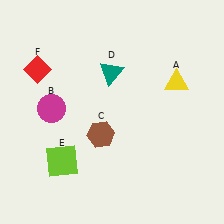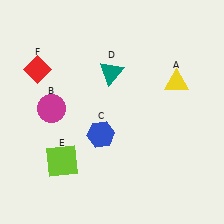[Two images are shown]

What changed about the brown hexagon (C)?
In Image 1, C is brown. In Image 2, it changed to blue.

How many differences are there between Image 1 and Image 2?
There is 1 difference between the two images.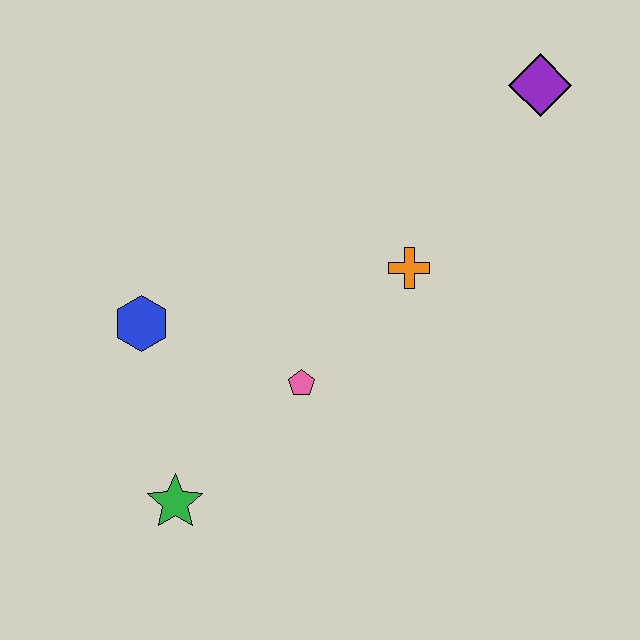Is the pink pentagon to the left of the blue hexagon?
No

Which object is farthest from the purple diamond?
The green star is farthest from the purple diamond.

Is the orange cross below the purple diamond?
Yes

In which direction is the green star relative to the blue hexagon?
The green star is below the blue hexagon.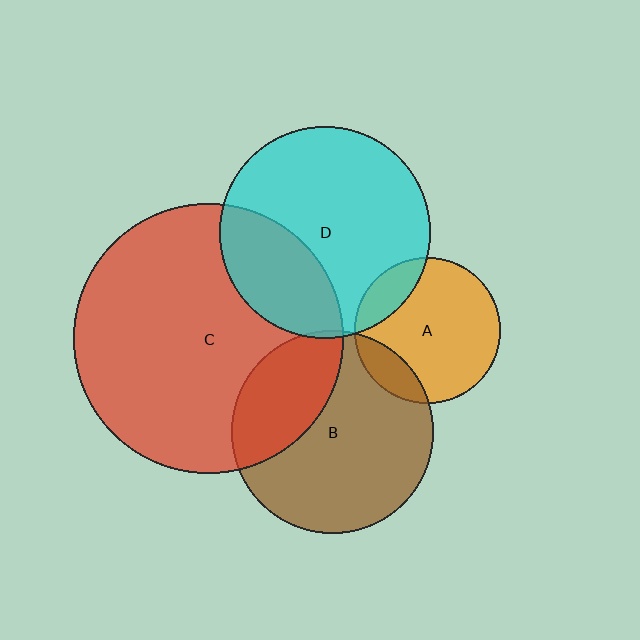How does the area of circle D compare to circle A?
Approximately 2.1 times.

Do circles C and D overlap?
Yes.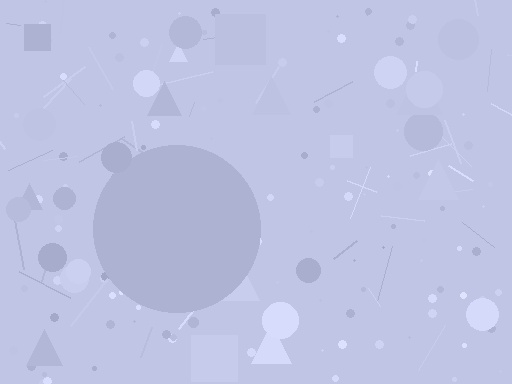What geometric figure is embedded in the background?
A circle is embedded in the background.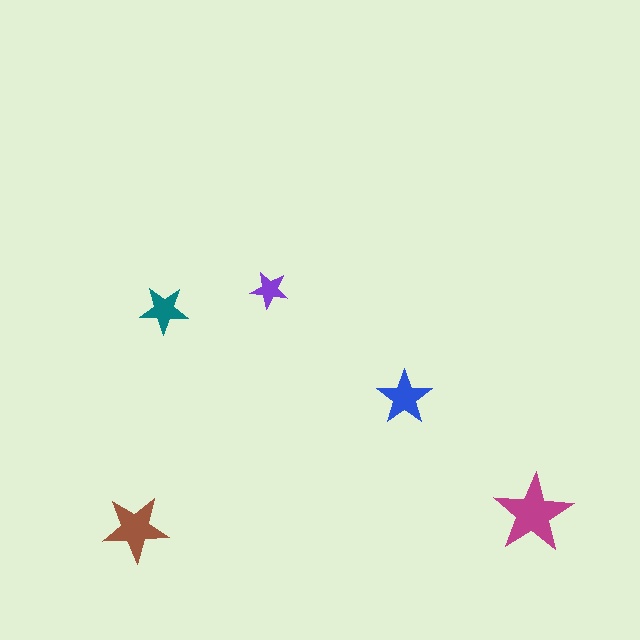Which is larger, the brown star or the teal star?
The brown one.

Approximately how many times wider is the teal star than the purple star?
About 1.5 times wider.